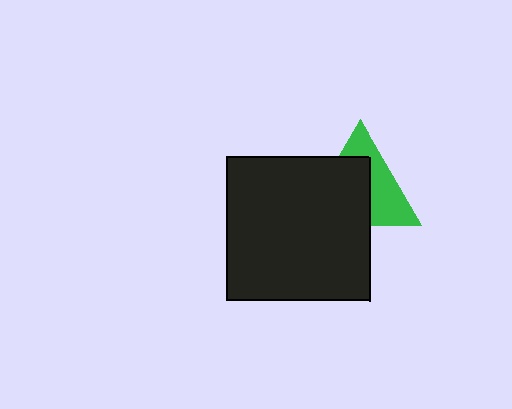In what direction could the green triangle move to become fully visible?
The green triangle could move toward the upper-right. That would shift it out from behind the black square entirely.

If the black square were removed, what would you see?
You would see the complete green triangle.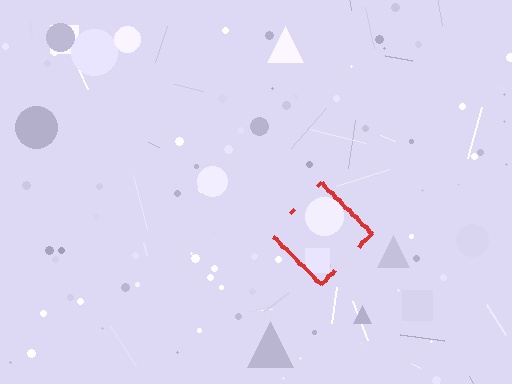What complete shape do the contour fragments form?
The contour fragments form a diamond.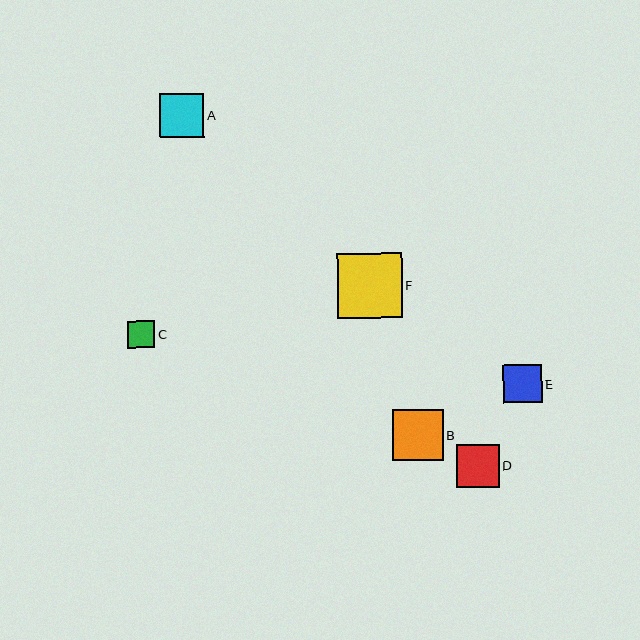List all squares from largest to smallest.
From largest to smallest: F, B, A, D, E, C.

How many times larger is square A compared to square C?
Square A is approximately 1.6 times the size of square C.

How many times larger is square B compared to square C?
Square B is approximately 1.8 times the size of square C.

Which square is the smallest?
Square C is the smallest with a size of approximately 28 pixels.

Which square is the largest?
Square F is the largest with a size of approximately 65 pixels.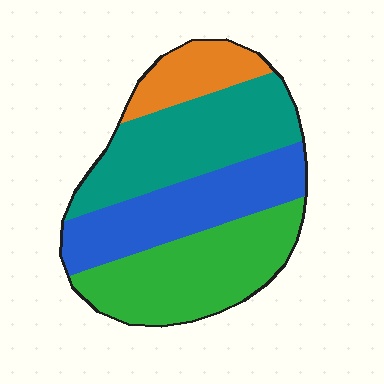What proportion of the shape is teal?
Teal covers 31% of the shape.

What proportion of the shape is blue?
Blue takes up about one quarter (1/4) of the shape.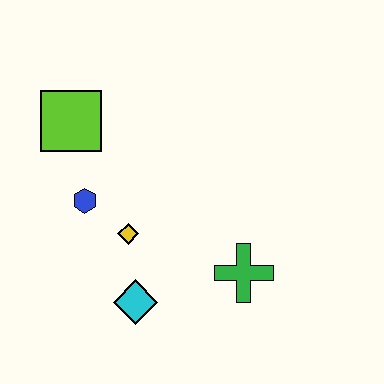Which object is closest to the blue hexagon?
The yellow diamond is closest to the blue hexagon.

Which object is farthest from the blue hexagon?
The green cross is farthest from the blue hexagon.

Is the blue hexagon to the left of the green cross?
Yes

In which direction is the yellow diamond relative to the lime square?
The yellow diamond is below the lime square.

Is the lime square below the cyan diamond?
No